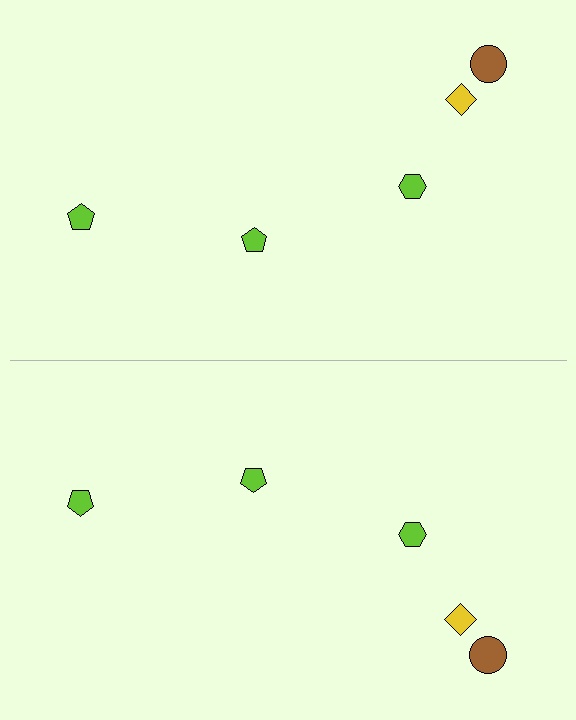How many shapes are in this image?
There are 10 shapes in this image.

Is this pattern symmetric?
Yes, this pattern has bilateral (reflection) symmetry.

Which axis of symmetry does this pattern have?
The pattern has a horizontal axis of symmetry running through the center of the image.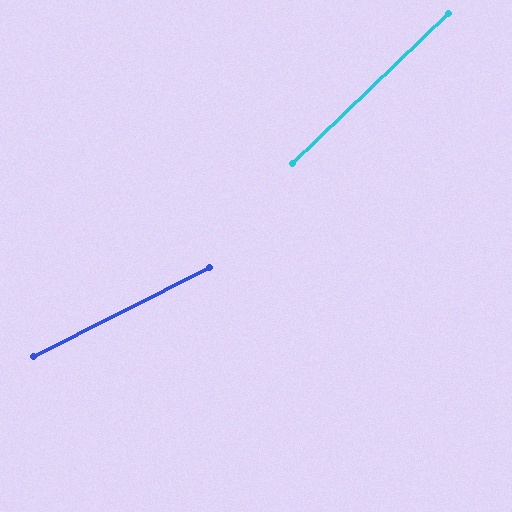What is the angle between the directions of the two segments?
Approximately 17 degrees.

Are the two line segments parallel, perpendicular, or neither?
Neither parallel nor perpendicular — they differ by about 17°.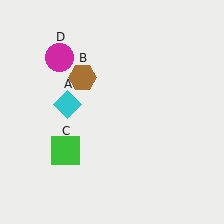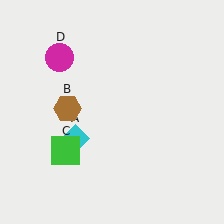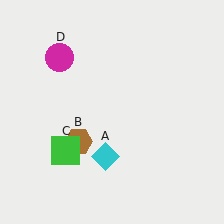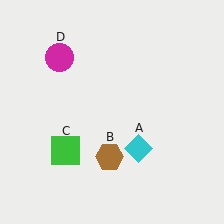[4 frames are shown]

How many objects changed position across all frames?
2 objects changed position: cyan diamond (object A), brown hexagon (object B).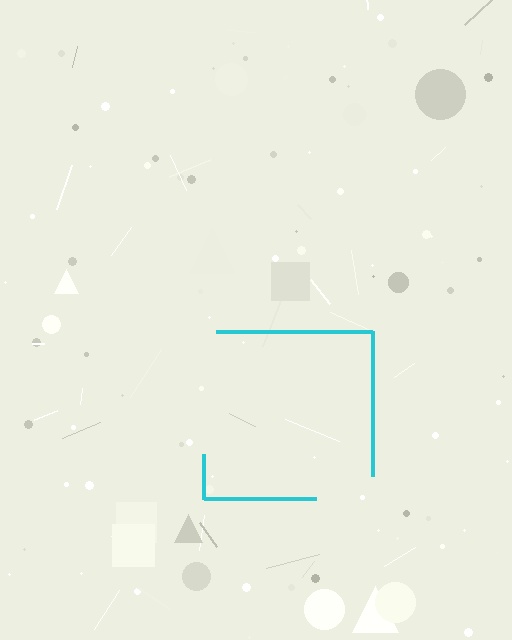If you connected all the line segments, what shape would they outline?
They would outline a square.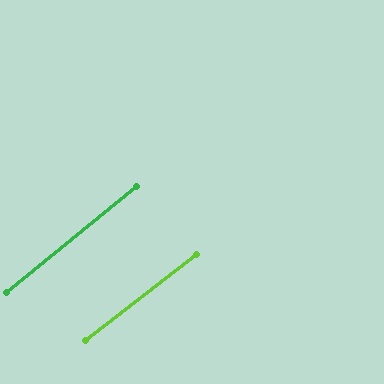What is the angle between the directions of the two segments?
Approximately 1 degree.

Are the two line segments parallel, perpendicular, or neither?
Parallel — their directions differ by only 1.4°.